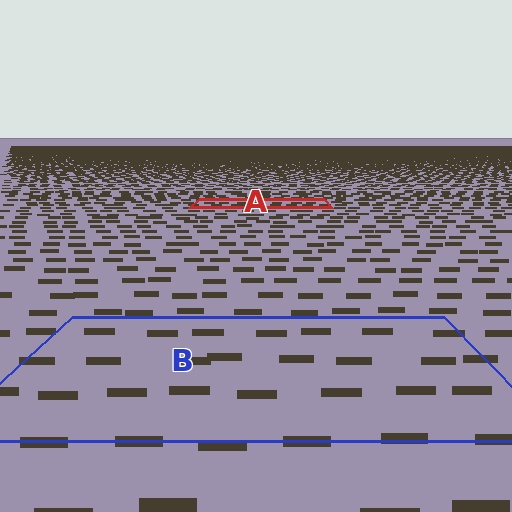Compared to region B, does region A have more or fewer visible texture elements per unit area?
Region A has more texture elements per unit area — they are packed more densely because it is farther away.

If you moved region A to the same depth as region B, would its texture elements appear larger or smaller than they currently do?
They would appear larger. At a closer depth, the same texture elements are projected at a bigger on-screen size.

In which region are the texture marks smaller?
The texture marks are smaller in region A, because it is farther away.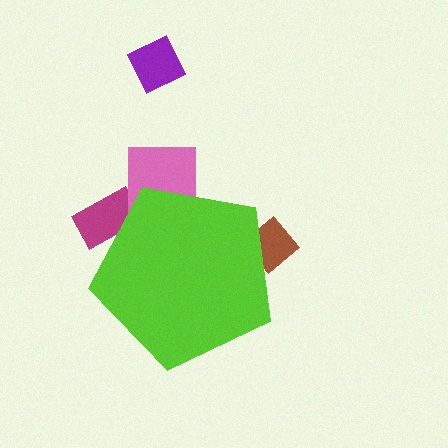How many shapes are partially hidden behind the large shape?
3 shapes are partially hidden.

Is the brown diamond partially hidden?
Yes, the brown diamond is partially hidden behind the lime pentagon.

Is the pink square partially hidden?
Yes, the pink square is partially hidden behind the lime pentagon.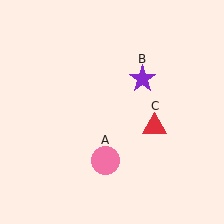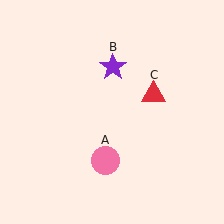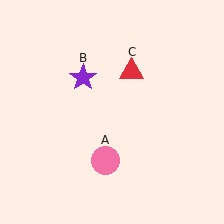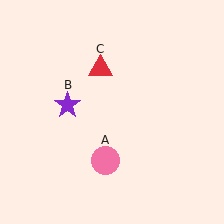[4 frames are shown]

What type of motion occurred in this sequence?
The purple star (object B), red triangle (object C) rotated counterclockwise around the center of the scene.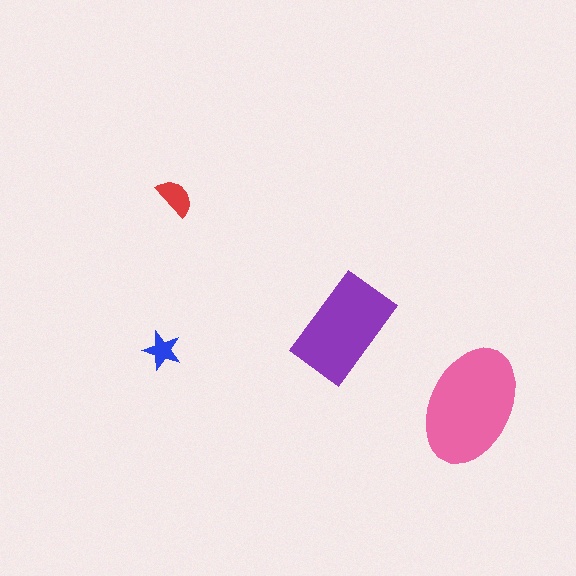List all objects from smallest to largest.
The blue star, the red semicircle, the purple rectangle, the pink ellipse.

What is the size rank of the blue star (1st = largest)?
4th.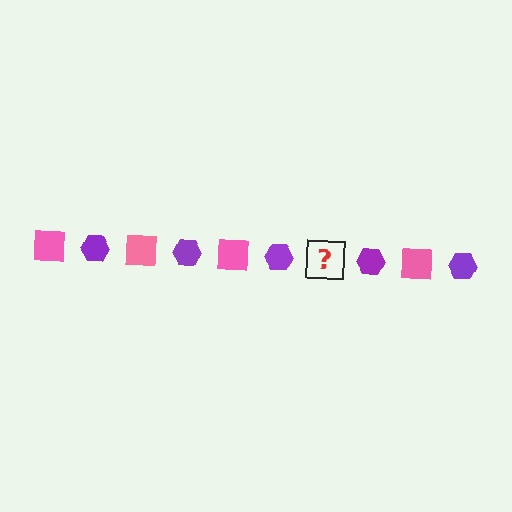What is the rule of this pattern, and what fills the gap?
The rule is that the pattern alternates between pink square and purple hexagon. The gap should be filled with a pink square.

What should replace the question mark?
The question mark should be replaced with a pink square.